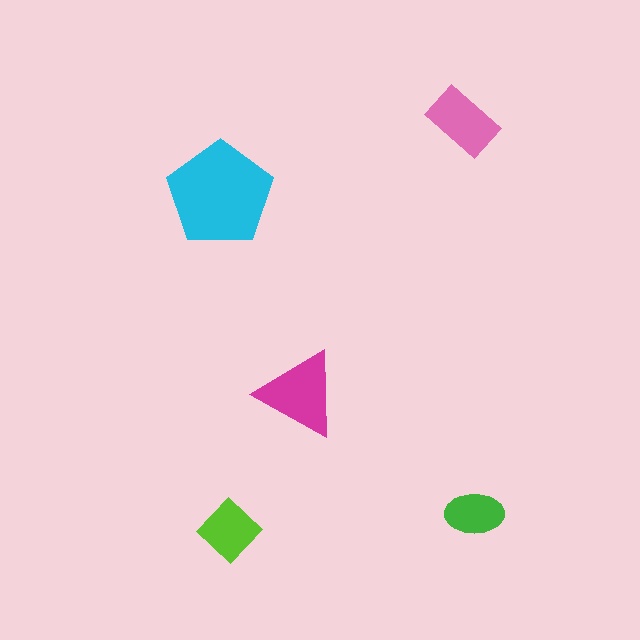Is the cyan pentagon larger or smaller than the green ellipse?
Larger.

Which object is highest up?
The pink rectangle is topmost.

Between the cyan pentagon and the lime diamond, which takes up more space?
The cyan pentagon.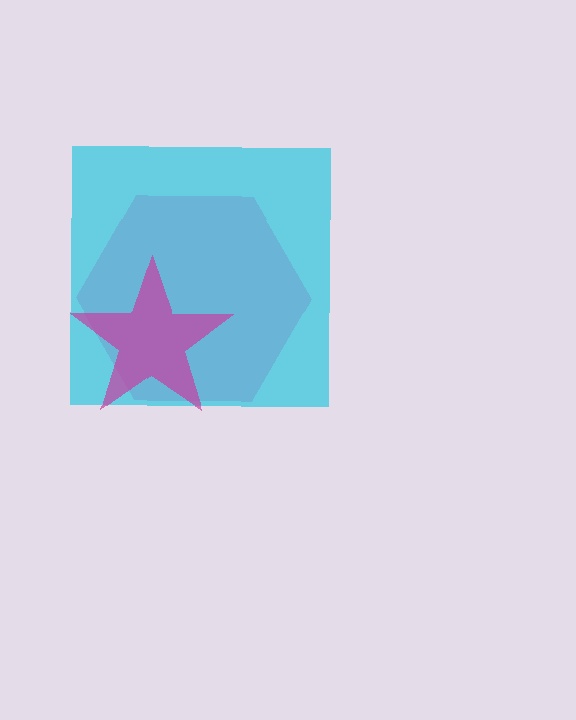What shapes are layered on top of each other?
The layered shapes are: a pink hexagon, a cyan square, a magenta star.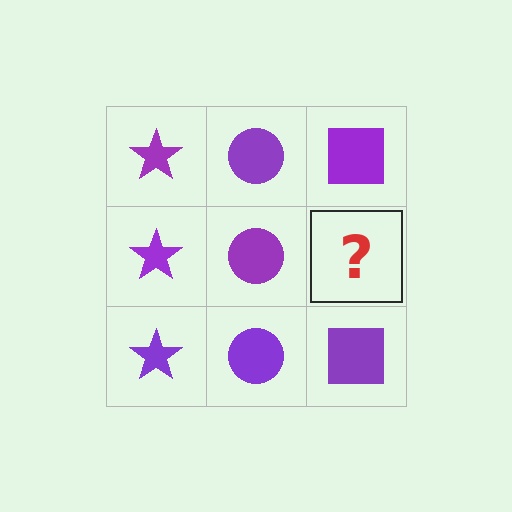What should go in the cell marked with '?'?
The missing cell should contain a purple square.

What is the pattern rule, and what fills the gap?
The rule is that each column has a consistent shape. The gap should be filled with a purple square.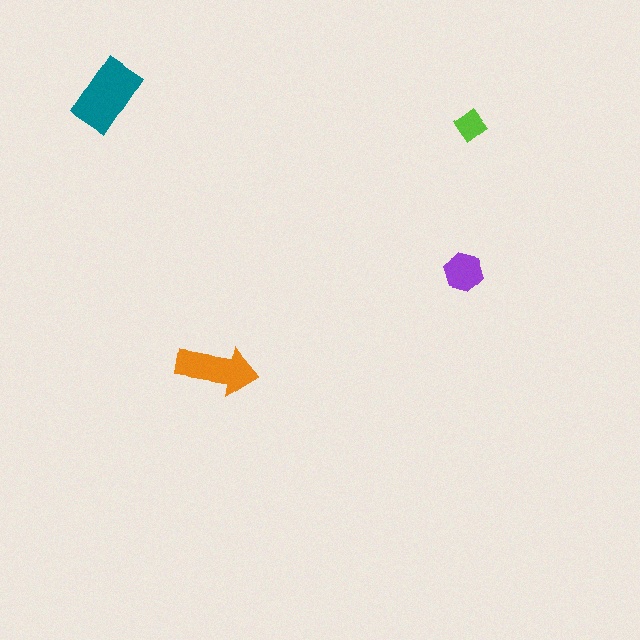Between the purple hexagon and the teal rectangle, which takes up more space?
The teal rectangle.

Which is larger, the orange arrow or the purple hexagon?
The orange arrow.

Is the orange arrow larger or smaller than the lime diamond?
Larger.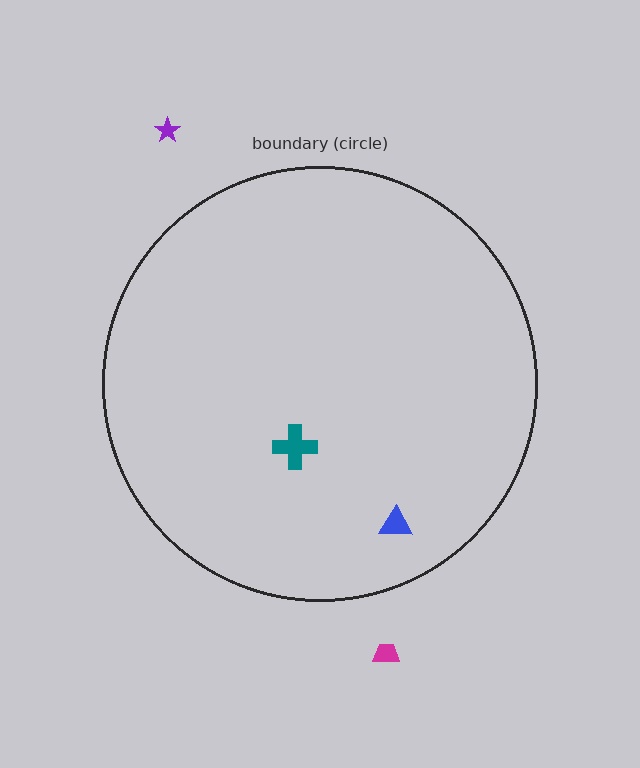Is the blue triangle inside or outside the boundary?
Inside.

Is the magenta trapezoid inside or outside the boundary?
Outside.